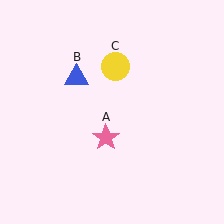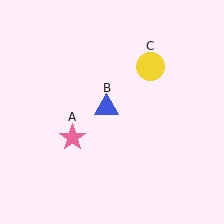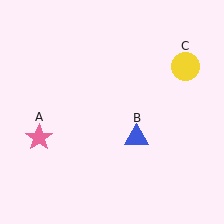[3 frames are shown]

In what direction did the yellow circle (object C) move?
The yellow circle (object C) moved right.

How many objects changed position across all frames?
3 objects changed position: pink star (object A), blue triangle (object B), yellow circle (object C).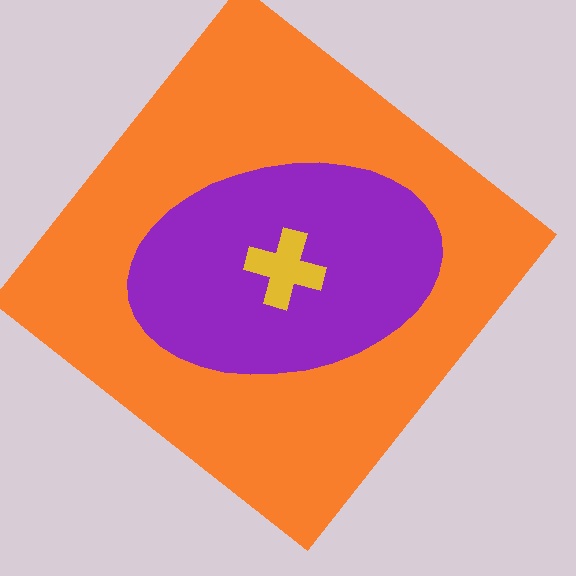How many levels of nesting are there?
3.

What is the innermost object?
The yellow cross.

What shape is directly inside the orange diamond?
The purple ellipse.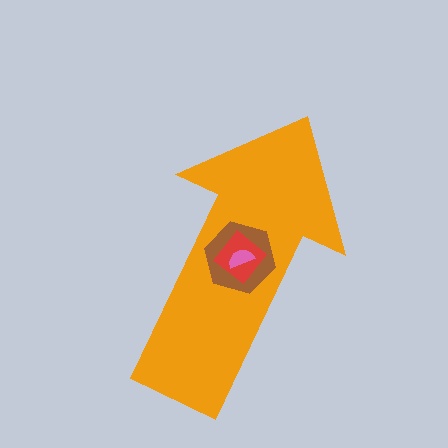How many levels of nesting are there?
4.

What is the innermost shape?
The pink semicircle.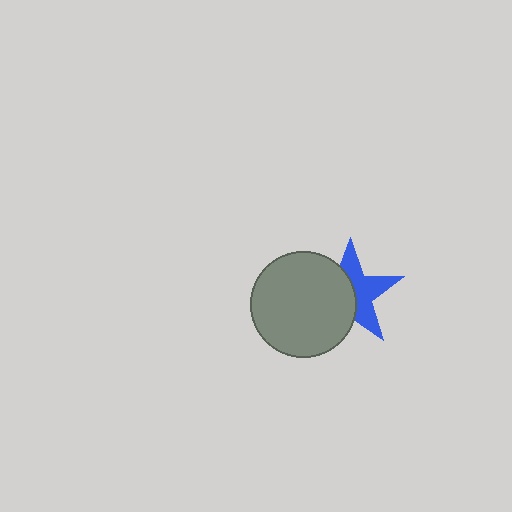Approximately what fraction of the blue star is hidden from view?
Roughly 51% of the blue star is hidden behind the gray circle.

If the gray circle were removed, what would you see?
You would see the complete blue star.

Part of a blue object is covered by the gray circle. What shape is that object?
It is a star.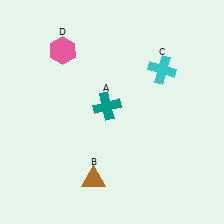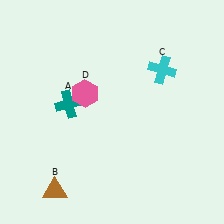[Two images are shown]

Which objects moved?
The objects that moved are: the teal cross (A), the brown triangle (B), the pink hexagon (D).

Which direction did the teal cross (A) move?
The teal cross (A) moved left.